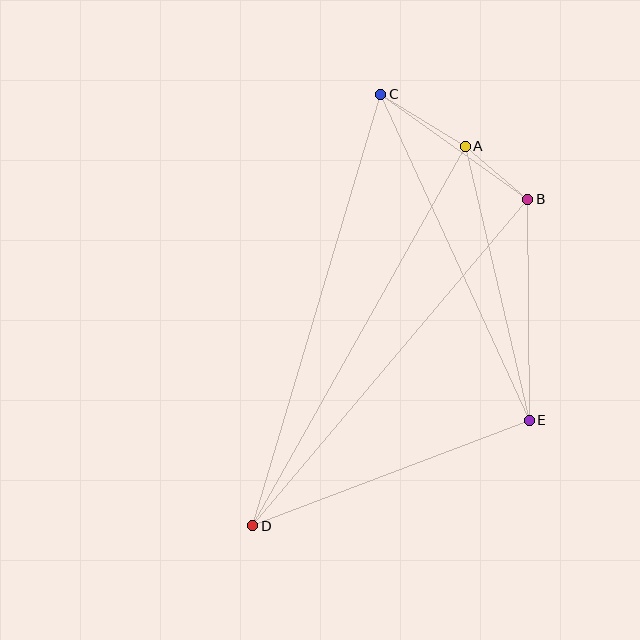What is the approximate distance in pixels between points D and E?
The distance between D and E is approximately 296 pixels.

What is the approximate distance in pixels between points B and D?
The distance between B and D is approximately 427 pixels.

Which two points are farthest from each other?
Points C and D are farthest from each other.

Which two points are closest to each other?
Points A and B are closest to each other.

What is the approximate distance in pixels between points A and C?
The distance between A and C is approximately 99 pixels.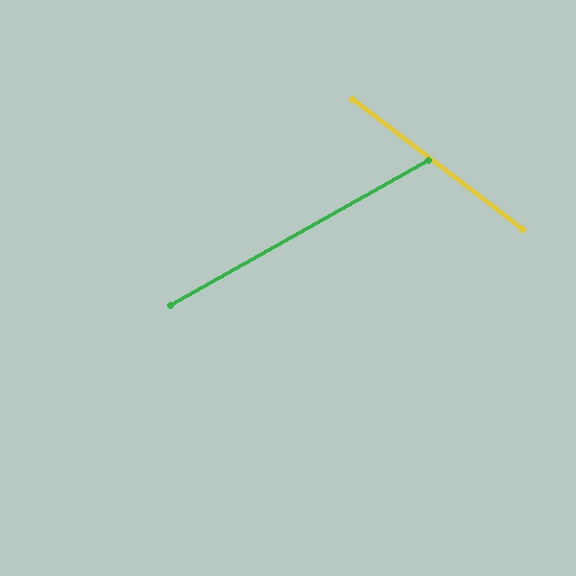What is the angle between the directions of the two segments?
Approximately 67 degrees.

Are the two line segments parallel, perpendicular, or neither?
Neither parallel nor perpendicular — they differ by about 67°.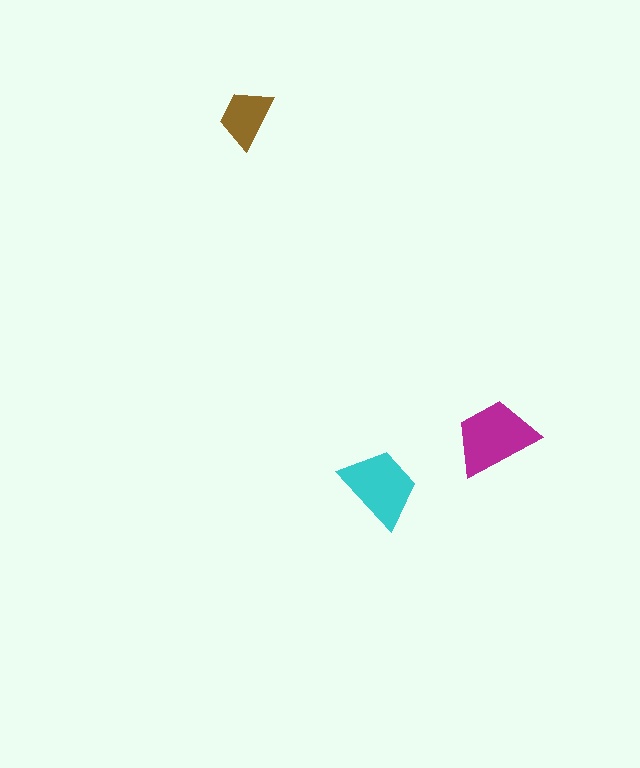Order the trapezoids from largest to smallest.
the magenta one, the cyan one, the brown one.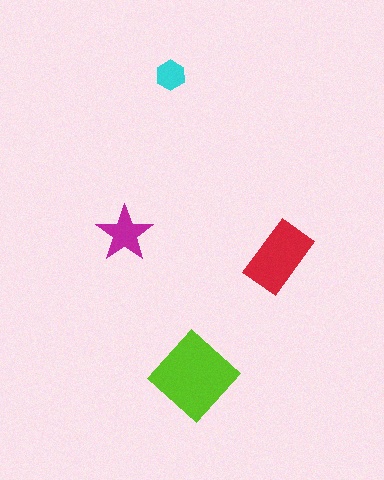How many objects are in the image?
There are 4 objects in the image.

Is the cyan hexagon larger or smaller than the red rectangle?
Smaller.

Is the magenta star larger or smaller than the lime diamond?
Smaller.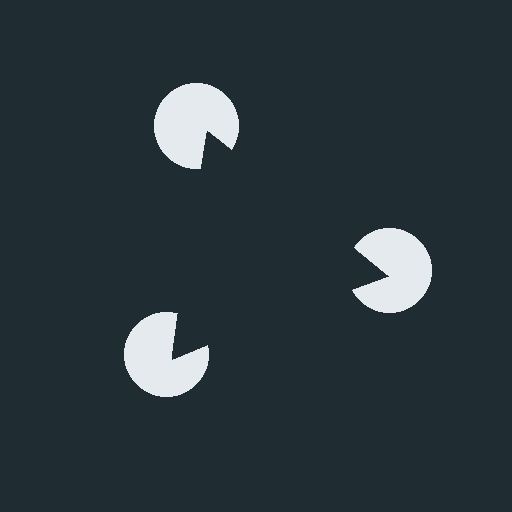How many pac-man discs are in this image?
There are 3 — one at each vertex of the illusory triangle.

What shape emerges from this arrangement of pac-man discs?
An illusory triangle — its edges are inferred from the aligned wedge cuts in the pac-man discs, not physically drawn.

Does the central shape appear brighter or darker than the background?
It typically appears slightly darker than the background, even though no actual brightness change is drawn.